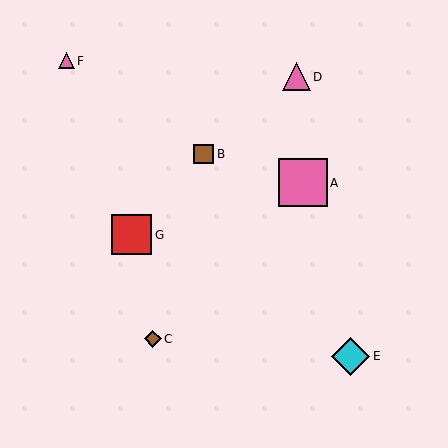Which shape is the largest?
The pink square (labeled A) is the largest.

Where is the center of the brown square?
The center of the brown square is at (204, 154).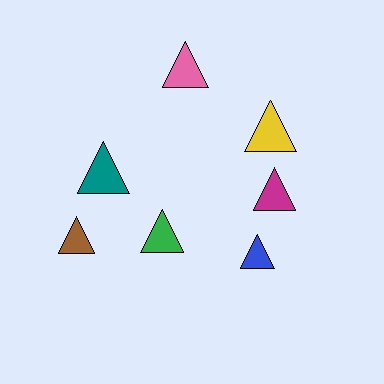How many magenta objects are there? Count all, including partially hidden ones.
There is 1 magenta object.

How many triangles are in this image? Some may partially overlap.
There are 7 triangles.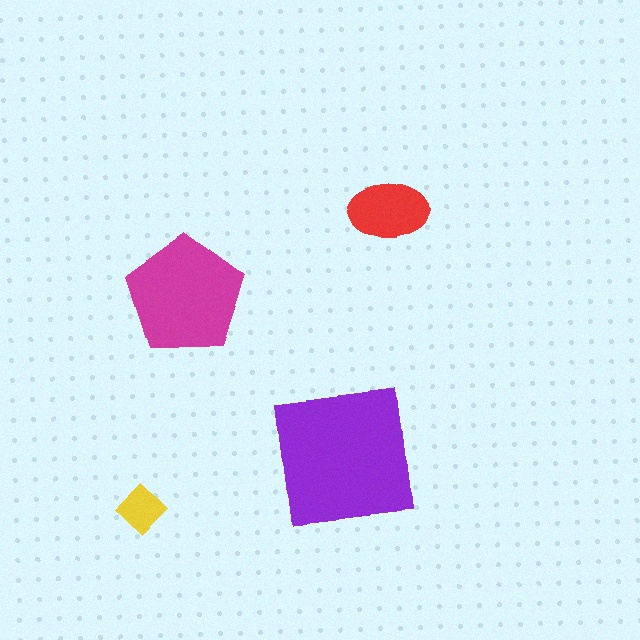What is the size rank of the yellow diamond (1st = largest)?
4th.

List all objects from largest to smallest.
The purple square, the magenta pentagon, the red ellipse, the yellow diamond.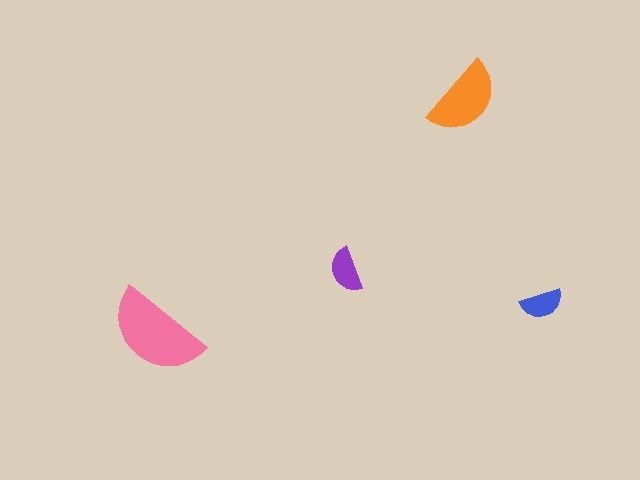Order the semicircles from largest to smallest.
the pink one, the orange one, the purple one, the blue one.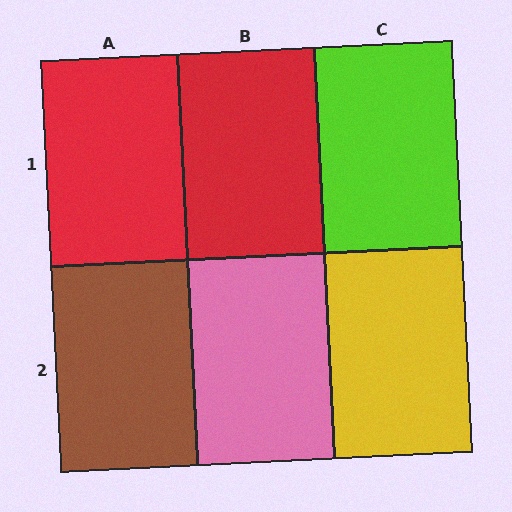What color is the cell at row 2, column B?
Pink.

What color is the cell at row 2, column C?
Yellow.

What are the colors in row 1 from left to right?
Red, red, lime.